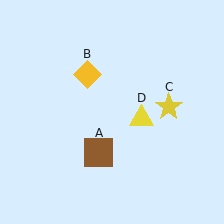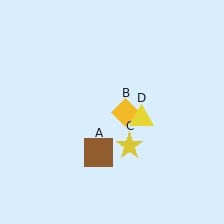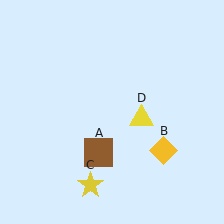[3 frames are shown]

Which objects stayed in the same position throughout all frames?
Brown square (object A) and yellow triangle (object D) remained stationary.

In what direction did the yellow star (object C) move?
The yellow star (object C) moved down and to the left.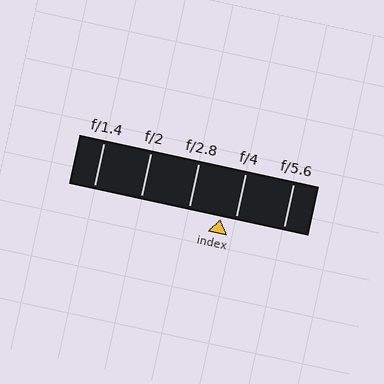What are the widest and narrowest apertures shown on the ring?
The widest aperture shown is f/1.4 and the narrowest is f/5.6.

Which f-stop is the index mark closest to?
The index mark is closest to f/4.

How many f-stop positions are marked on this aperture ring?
There are 5 f-stop positions marked.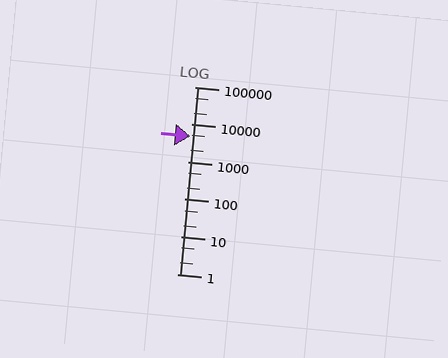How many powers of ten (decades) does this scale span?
The scale spans 5 decades, from 1 to 100000.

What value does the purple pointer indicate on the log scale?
The pointer indicates approximately 4700.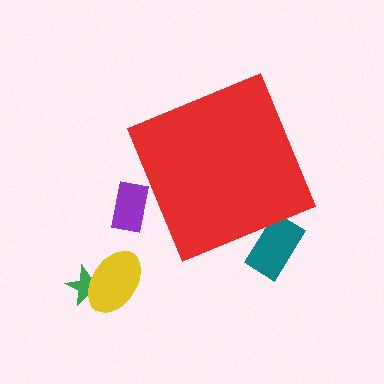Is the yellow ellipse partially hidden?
No, the yellow ellipse is fully visible.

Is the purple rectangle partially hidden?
Yes, the purple rectangle is partially hidden behind the red diamond.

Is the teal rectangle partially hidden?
Yes, the teal rectangle is partially hidden behind the red diamond.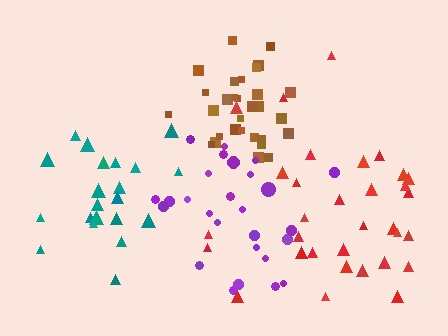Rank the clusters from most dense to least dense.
brown, teal, purple, red.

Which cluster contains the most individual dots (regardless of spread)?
Red (32).